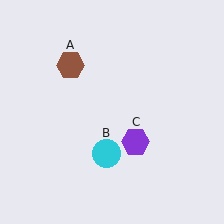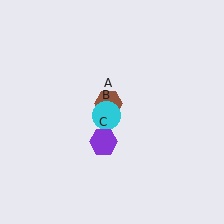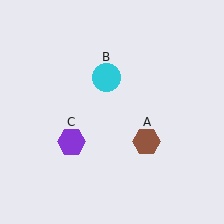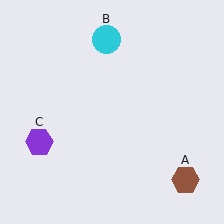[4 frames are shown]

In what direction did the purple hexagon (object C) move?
The purple hexagon (object C) moved left.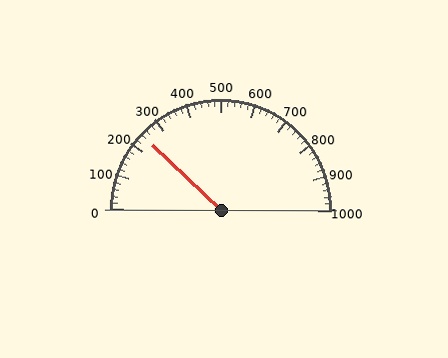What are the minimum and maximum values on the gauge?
The gauge ranges from 0 to 1000.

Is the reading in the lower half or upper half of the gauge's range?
The reading is in the lower half of the range (0 to 1000).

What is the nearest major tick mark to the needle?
The nearest major tick mark is 200.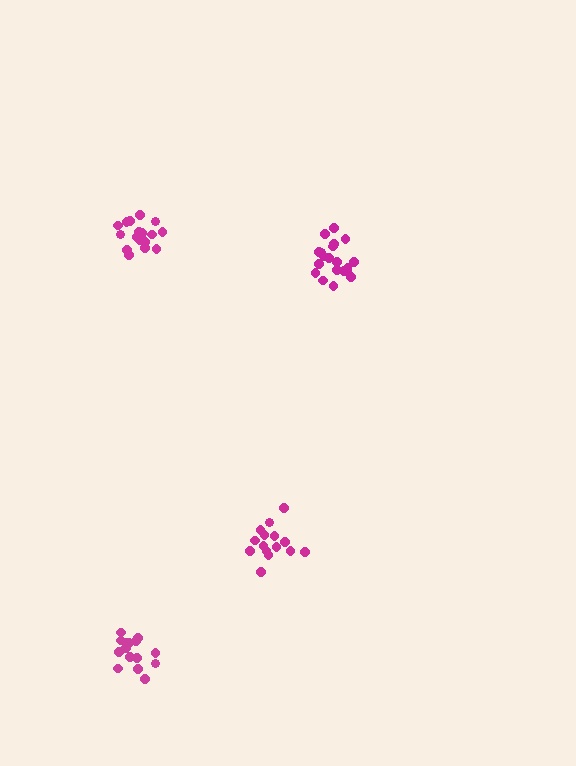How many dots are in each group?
Group 1: 20 dots, Group 2: 15 dots, Group 3: 15 dots, Group 4: 18 dots (68 total).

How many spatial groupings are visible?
There are 4 spatial groupings.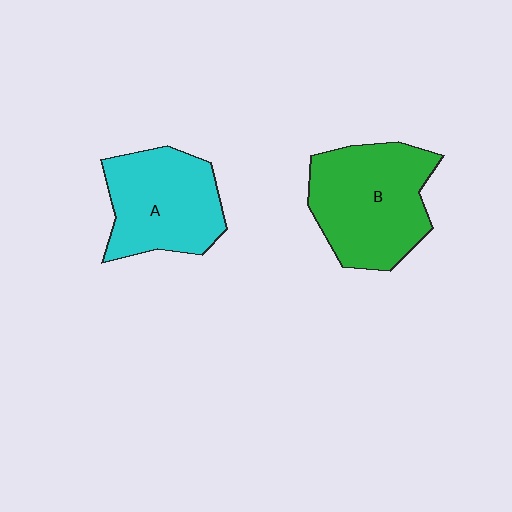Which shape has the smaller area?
Shape A (cyan).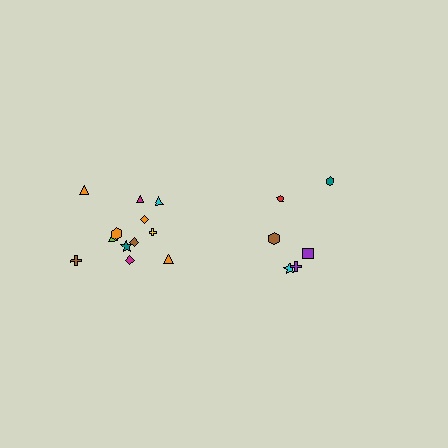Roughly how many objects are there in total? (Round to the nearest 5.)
Roughly 20 objects in total.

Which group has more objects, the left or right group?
The left group.